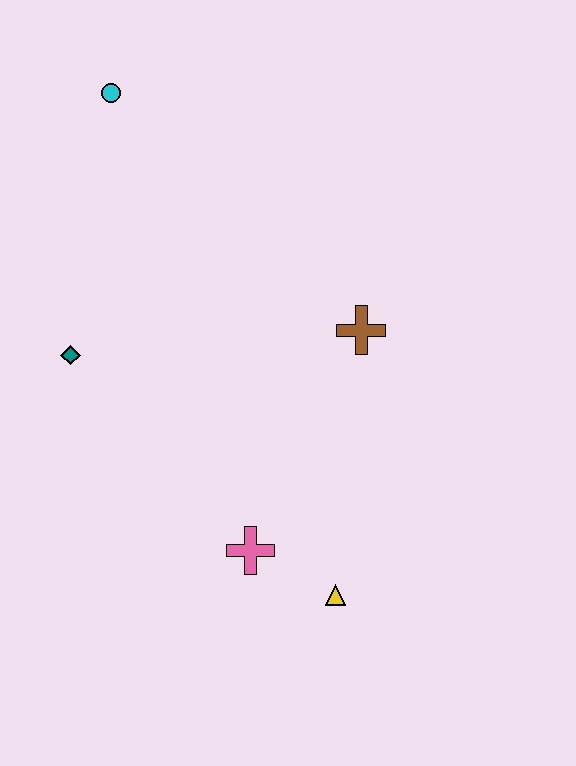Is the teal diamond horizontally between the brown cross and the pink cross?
No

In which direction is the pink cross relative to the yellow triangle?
The pink cross is to the left of the yellow triangle.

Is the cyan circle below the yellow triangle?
No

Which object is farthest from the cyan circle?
The yellow triangle is farthest from the cyan circle.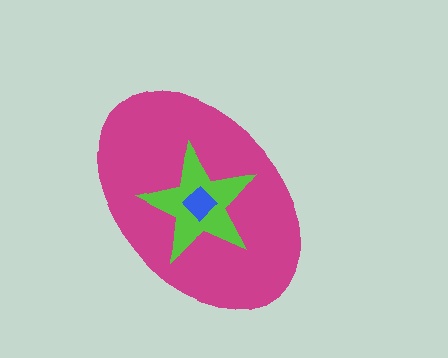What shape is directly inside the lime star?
The blue diamond.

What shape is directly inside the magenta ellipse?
The lime star.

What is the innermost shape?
The blue diamond.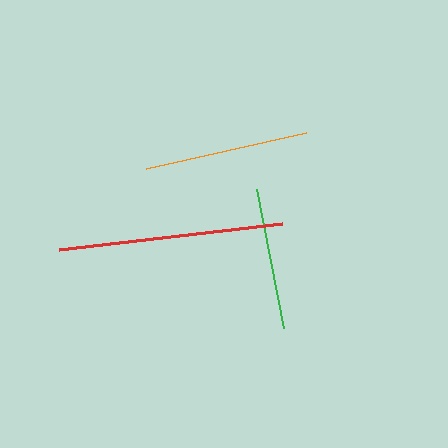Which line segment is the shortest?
The green line is the shortest at approximately 141 pixels.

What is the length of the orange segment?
The orange segment is approximately 164 pixels long.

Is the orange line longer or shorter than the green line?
The orange line is longer than the green line.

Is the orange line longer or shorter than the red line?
The red line is longer than the orange line.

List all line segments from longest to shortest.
From longest to shortest: red, orange, green.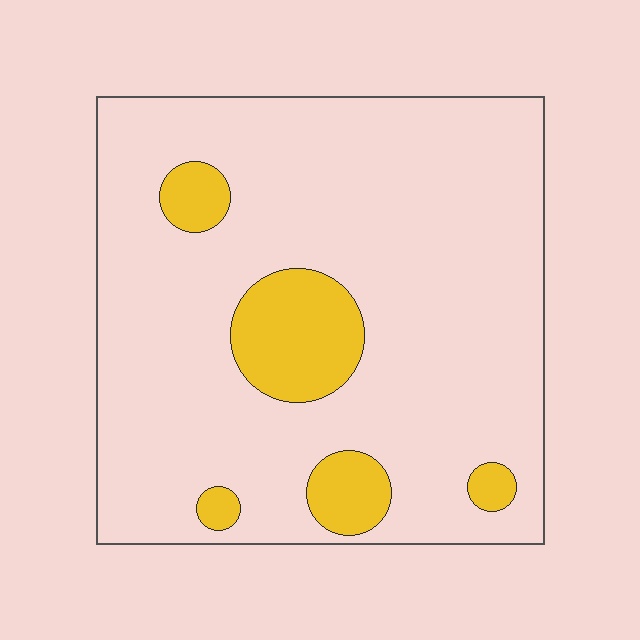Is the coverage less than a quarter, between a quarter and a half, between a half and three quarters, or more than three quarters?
Less than a quarter.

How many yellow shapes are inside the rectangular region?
5.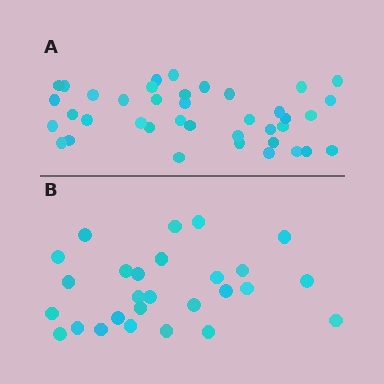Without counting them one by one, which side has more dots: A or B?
Region A (the top region) has more dots.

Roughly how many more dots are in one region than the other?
Region A has roughly 12 or so more dots than region B.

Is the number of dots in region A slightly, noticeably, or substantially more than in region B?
Region A has noticeably more, but not dramatically so. The ratio is roughly 1.4 to 1.